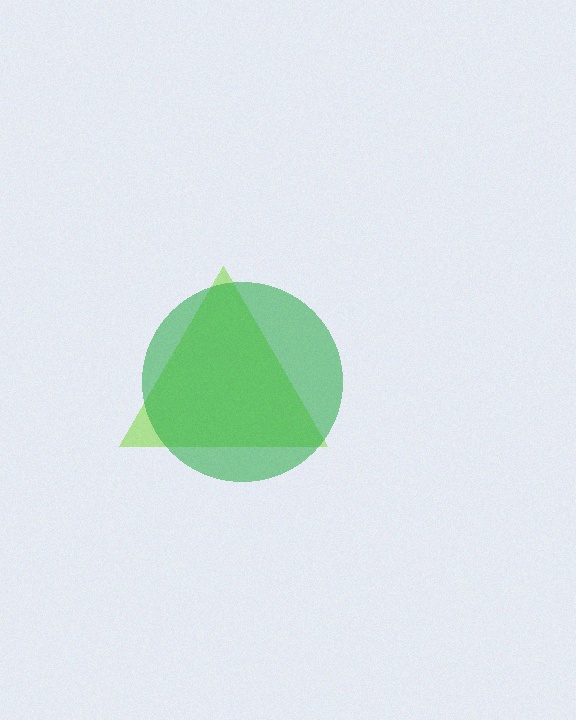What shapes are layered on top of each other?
The layered shapes are: a lime triangle, a green circle.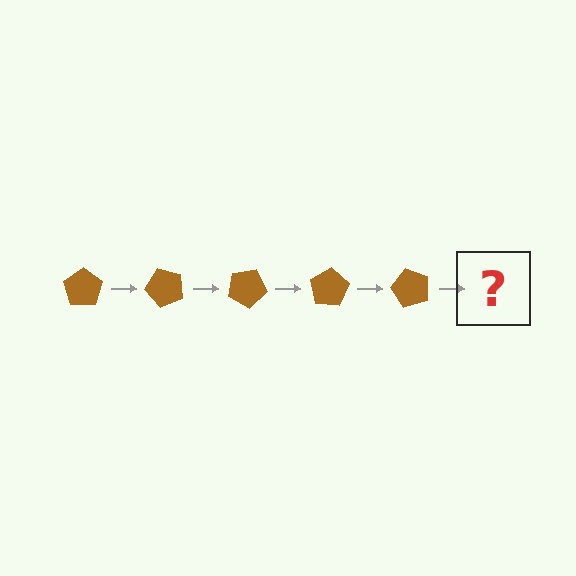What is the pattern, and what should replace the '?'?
The pattern is that the pentagon rotates 50 degrees each step. The '?' should be a brown pentagon rotated 250 degrees.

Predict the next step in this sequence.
The next step is a brown pentagon rotated 250 degrees.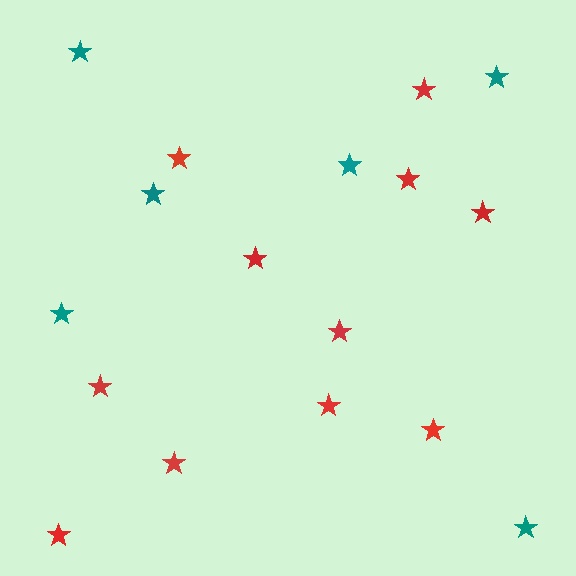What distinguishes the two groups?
There are 2 groups: one group of red stars (11) and one group of teal stars (6).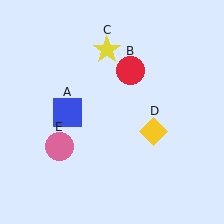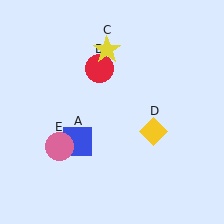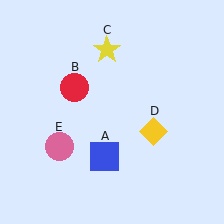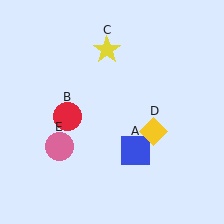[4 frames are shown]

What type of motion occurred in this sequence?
The blue square (object A), red circle (object B) rotated counterclockwise around the center of the scene.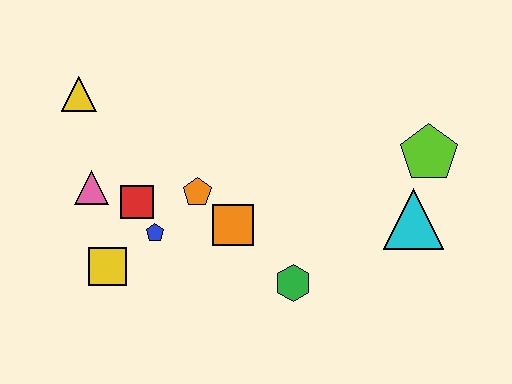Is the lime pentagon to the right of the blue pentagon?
Yes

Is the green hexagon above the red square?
No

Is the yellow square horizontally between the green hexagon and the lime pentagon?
No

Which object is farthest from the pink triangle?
The lime pentagon is farthest from the pink triangle.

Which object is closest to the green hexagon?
The orange square is closest to the green hexagon.